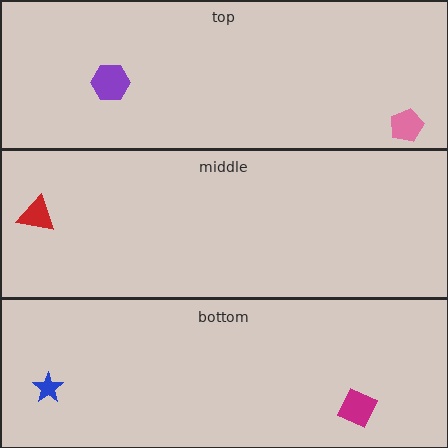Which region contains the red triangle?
The middle region.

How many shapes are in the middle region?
1.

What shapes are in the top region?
The pink pentagon, the purple hexagon.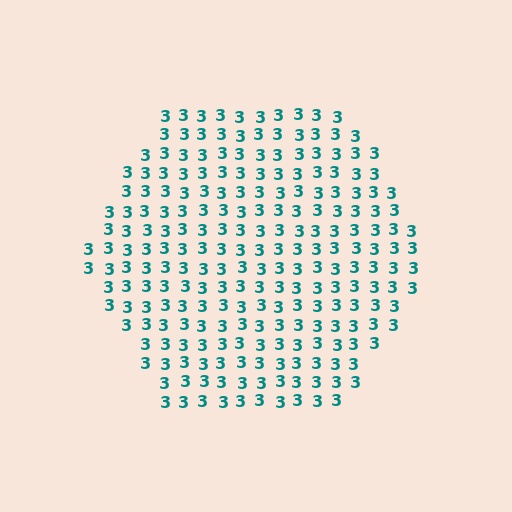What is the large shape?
The large shape is a hexagon.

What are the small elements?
The small elements are digit 3's.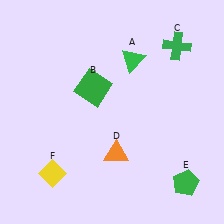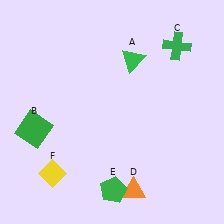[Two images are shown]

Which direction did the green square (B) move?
The green square (B) moved left.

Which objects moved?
The objects that moved are: the green square (B), the orange triangle (D), the green pentagon (E).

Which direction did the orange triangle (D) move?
The orange triangle (D) moved down.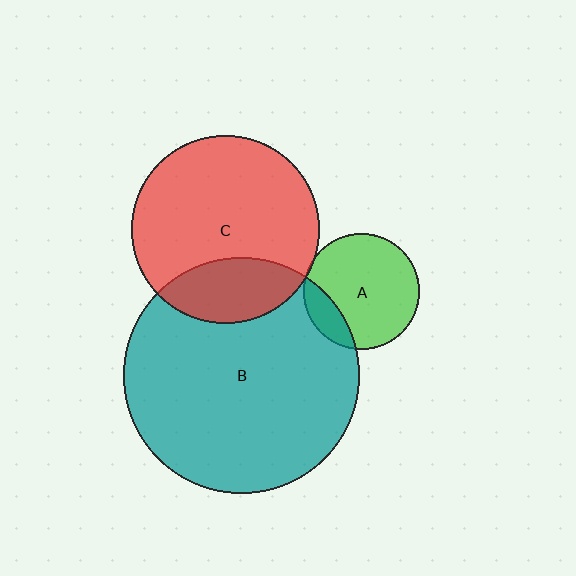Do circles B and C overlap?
Yes.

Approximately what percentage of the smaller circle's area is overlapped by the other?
Approximately 25%.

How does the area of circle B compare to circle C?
Approximately 1.6 times.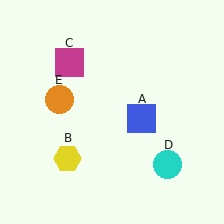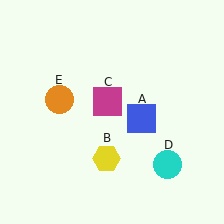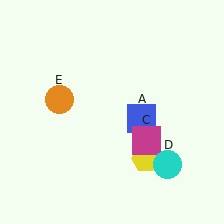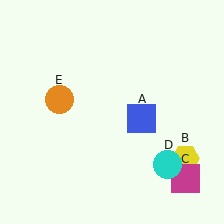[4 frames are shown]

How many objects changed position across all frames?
2 objects changed position: yellow hexagon (object B), magenta square (object C).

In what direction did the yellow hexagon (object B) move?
The yellow hexagon (object B) moved right.